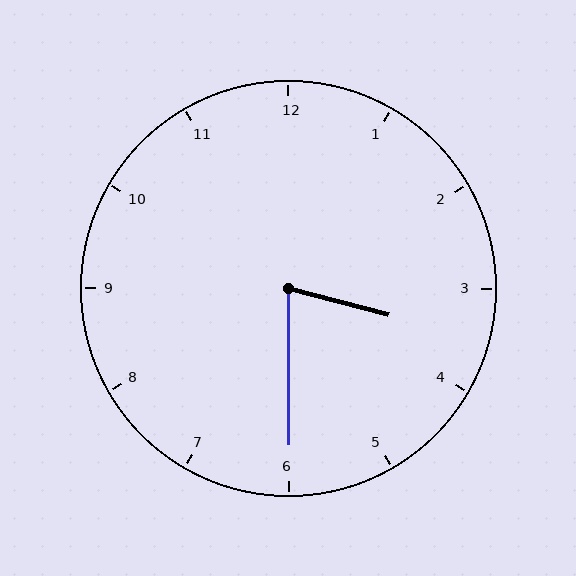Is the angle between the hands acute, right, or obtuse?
It is acute.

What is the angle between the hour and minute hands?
Approximately 75 degrees.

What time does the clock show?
3:30.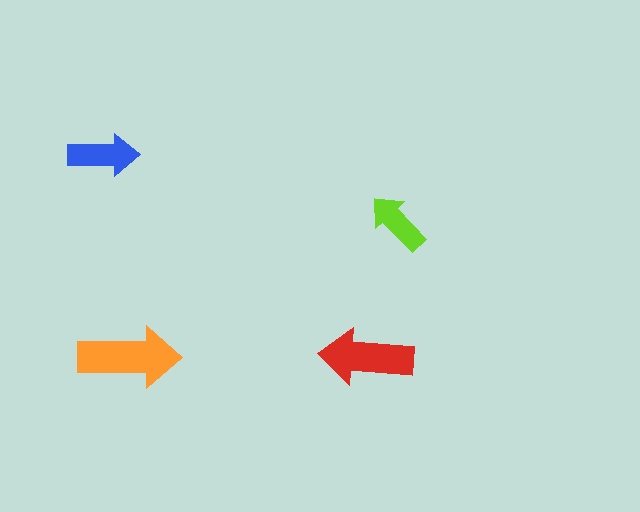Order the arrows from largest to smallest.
the orange one, the red one, the blue one, the lime one.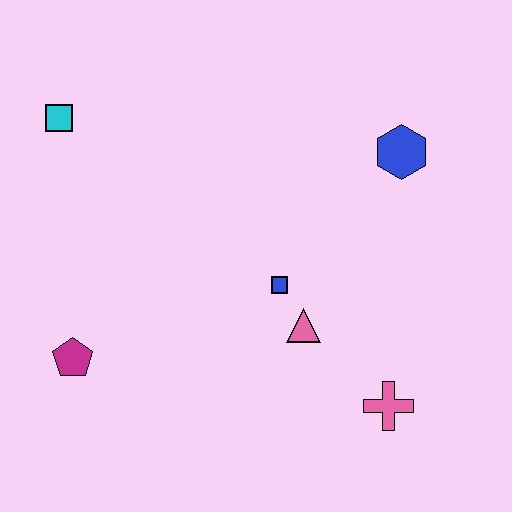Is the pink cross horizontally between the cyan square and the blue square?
No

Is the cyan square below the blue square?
No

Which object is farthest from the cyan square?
The pink cross is farthest from the cyan square.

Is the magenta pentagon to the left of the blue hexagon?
Yes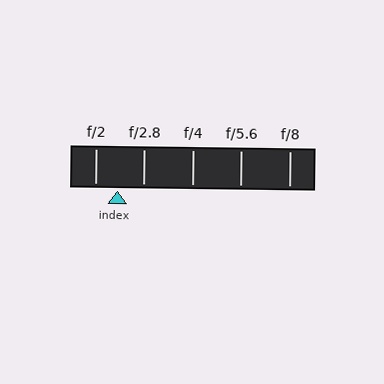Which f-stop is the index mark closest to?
The index mark is closest to f/2.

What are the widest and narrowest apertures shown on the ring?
The widest aperture shown is f/2 and the narrowest is f/8.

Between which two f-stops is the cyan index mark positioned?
The index mark is between f/2 and f/2.8.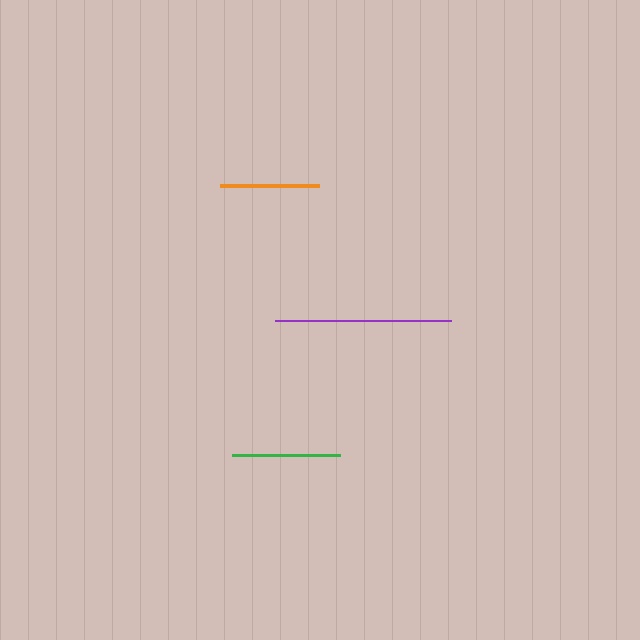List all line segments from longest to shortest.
From longest to shortest: purple, green, orange.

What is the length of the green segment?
The green segment is approximately 109 pixels long.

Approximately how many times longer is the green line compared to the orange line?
The green line is approximately 1.1 times the length of the orange line.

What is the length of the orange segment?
The orange segment is approximately 99 pixels long.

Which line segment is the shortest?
The orange line is the shortest at approximately 99 pixels.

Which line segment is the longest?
The purple line is the longest at approximately 176 pixels.